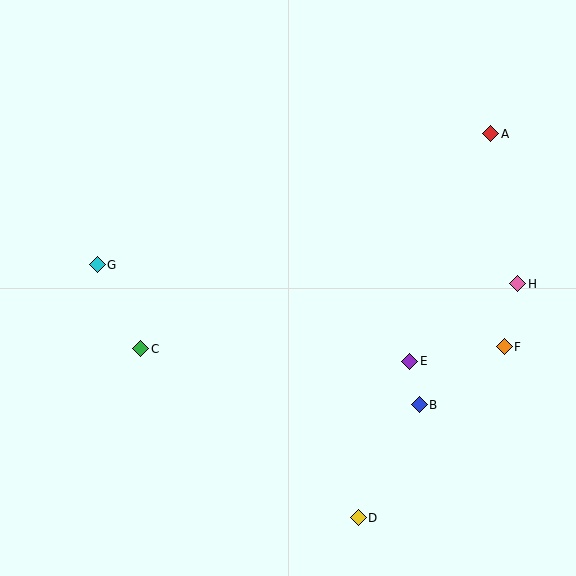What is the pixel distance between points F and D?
The distance between F and D is 225 pixels.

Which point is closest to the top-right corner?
Point A is closest to the top-right corner.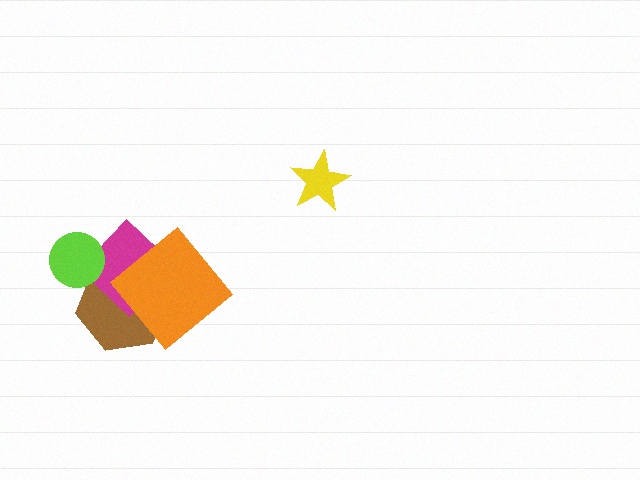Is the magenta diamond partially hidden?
Yes, it is partially covered by another shape.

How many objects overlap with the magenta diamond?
3 objects overlap with the magenta diamond.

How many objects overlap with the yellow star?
0 objects overlap with the yellow star.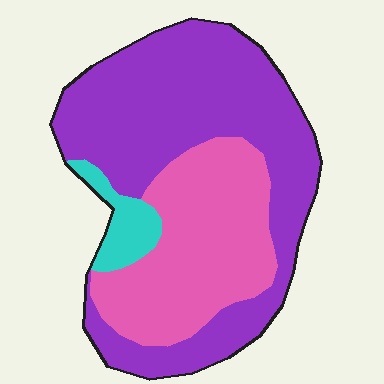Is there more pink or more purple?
Purple.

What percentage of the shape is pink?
Pink takes up between a third and a half of the shape.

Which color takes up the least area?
Cyan, at roughly 5%.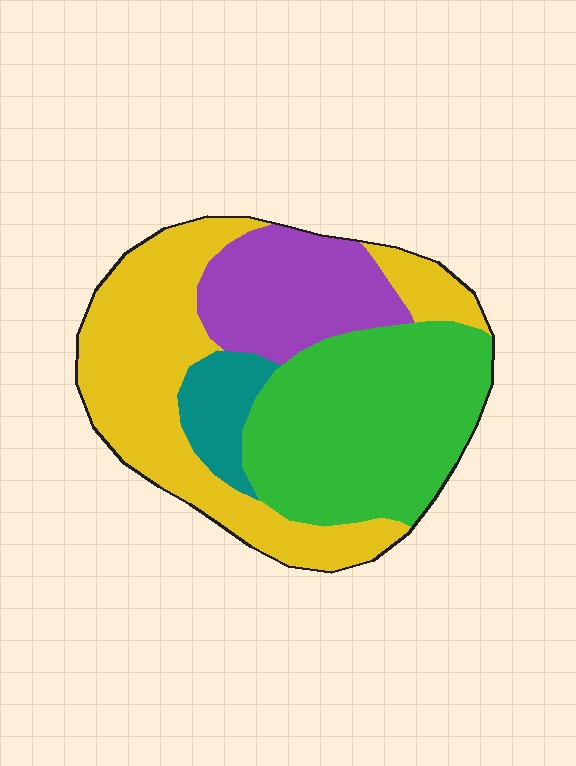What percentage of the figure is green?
Green takes up about three eighths (3/8) of the figure.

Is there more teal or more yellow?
Yellow.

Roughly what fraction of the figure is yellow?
Yellow covers roughly 35% of the figure.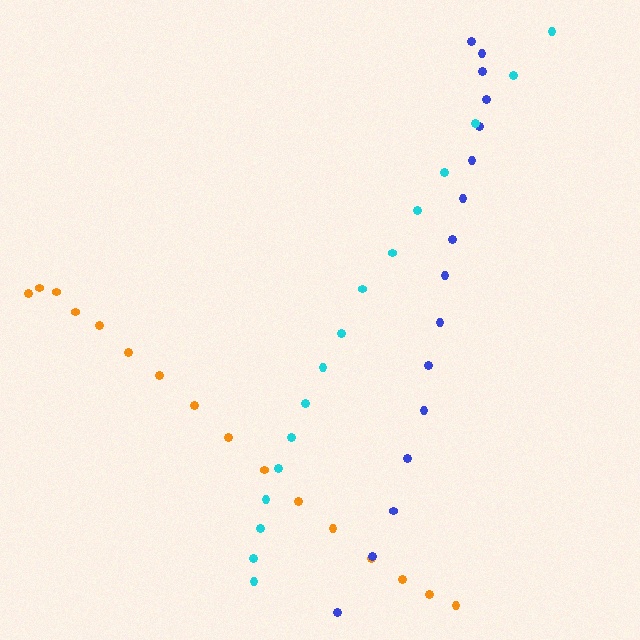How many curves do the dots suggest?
There are 3 distinct paths.